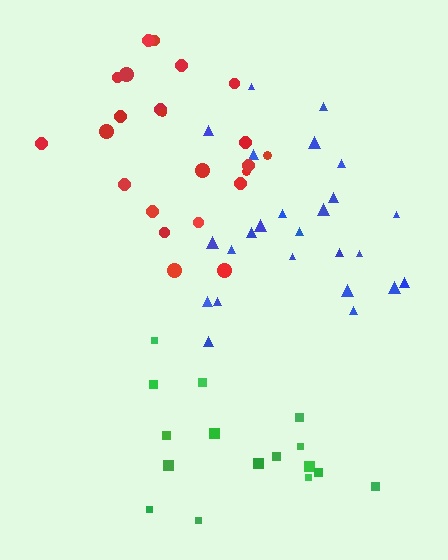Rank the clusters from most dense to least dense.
blue, red, green.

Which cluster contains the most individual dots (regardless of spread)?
Blue (25).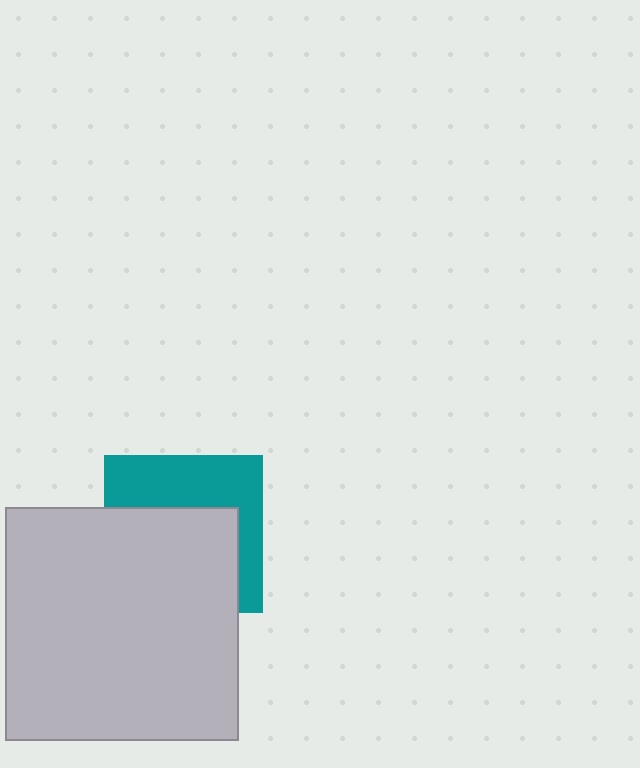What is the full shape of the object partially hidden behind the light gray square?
The partially hidden object is a teal square.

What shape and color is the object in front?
The object in front is a light gray square.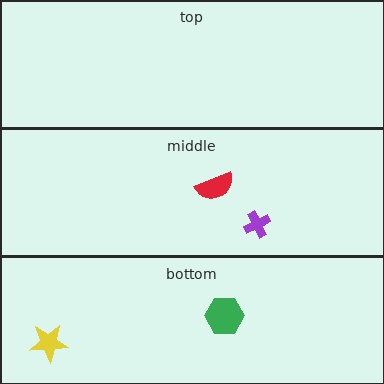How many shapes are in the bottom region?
2.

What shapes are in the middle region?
The red semicircle, the purple cross.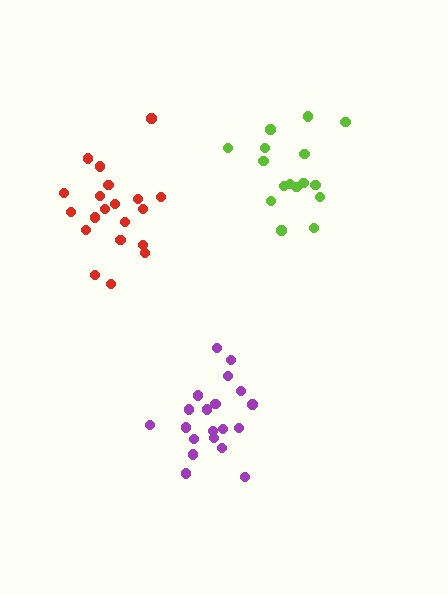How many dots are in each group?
Group 1: 20 dots, Group 2: 16 dots, Group 3: 20 dots (56 total).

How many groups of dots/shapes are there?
There are 3 groups.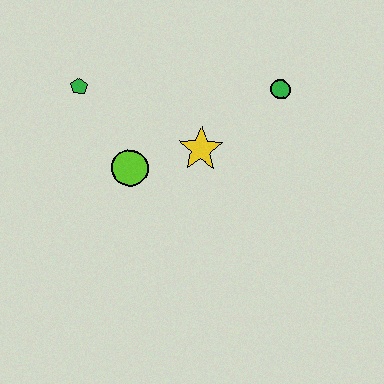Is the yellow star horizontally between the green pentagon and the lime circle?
No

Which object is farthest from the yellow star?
The green pentagon is farthest from the yellow star.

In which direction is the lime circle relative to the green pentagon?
The lime circle is below the green pentagon.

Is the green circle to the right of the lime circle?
Yes